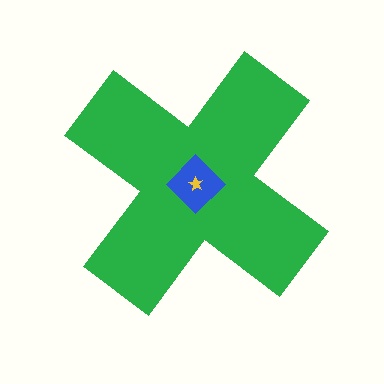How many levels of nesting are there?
3.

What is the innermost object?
The yellow star.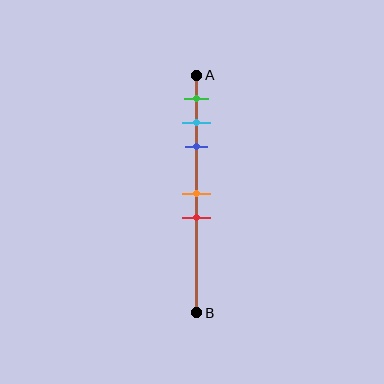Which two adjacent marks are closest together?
The cyan and blue marks are the closest adjacent pair.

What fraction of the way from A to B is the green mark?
The green mark is approximately 10% (0.1) of the way from A to B.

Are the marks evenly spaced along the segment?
No, the marks are not evenly spaced.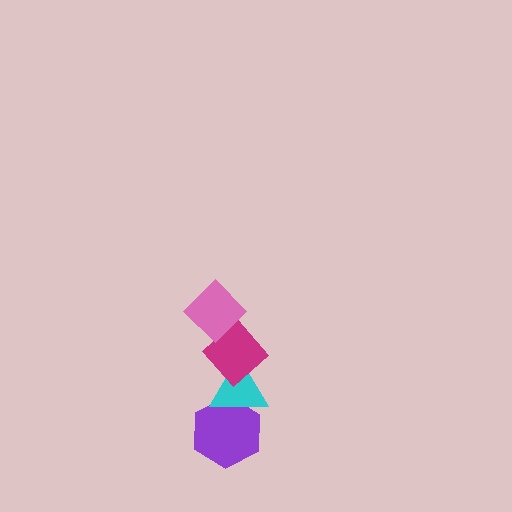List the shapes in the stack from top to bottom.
From top to bottom: the pink diamond, the magenta diamond, the cyan triangle, the purple hexagon.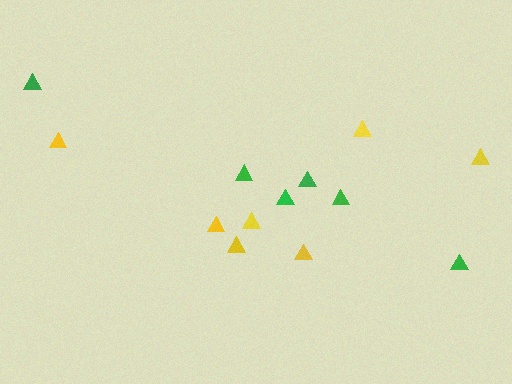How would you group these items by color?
There are 2 groups: one group of yellow triangles (7) and one group of green triangles (6).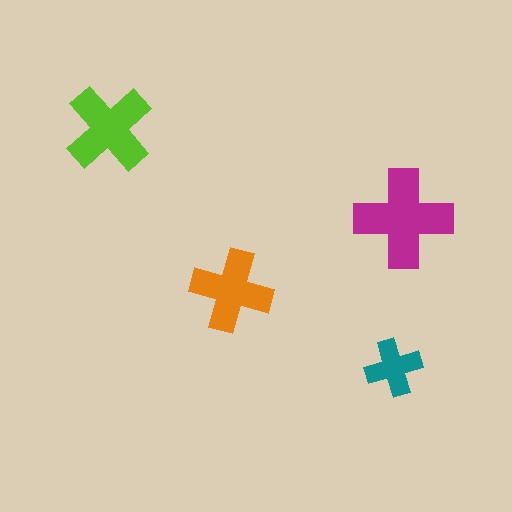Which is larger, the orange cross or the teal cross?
The orange one.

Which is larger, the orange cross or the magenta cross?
The magenta one.